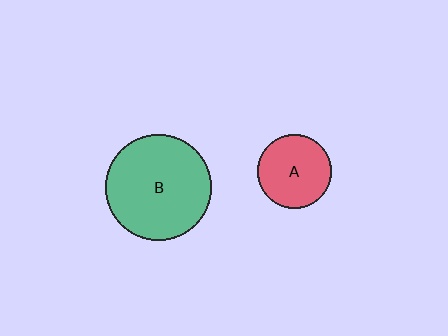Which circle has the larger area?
Circle B (green).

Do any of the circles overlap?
No, none of the circles overlap.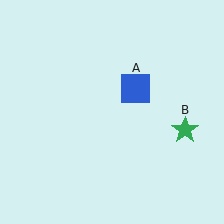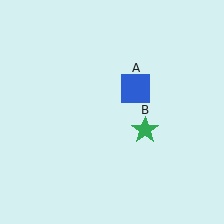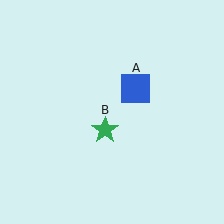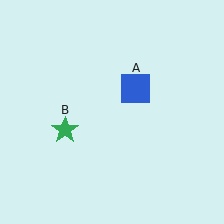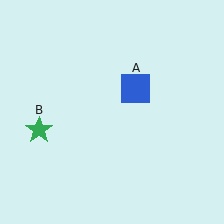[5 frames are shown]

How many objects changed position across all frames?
1 object changed position: green star (object B).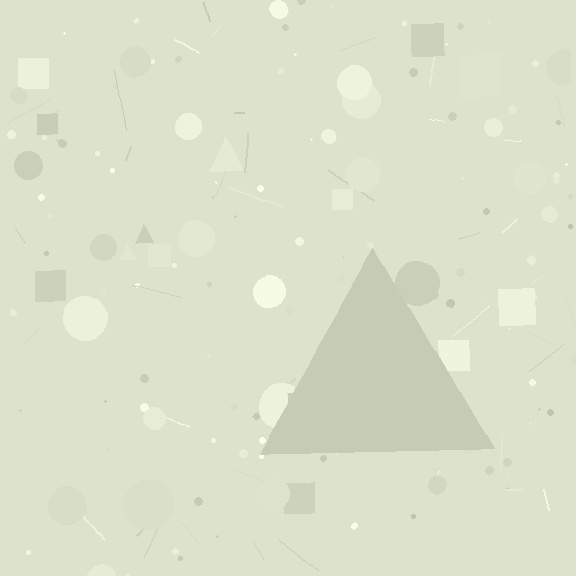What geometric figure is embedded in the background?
A triangle is embedded in the background.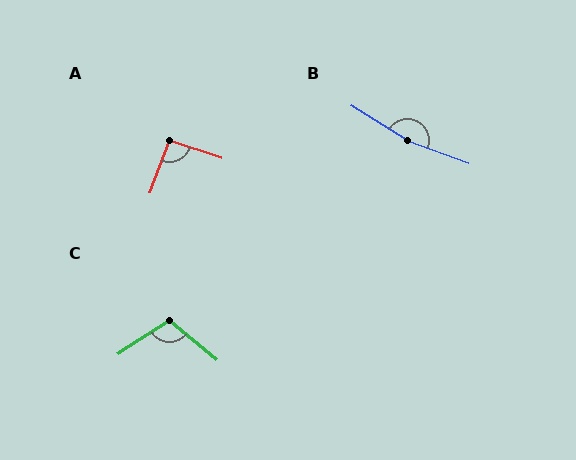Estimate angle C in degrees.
Approximately 107 degrees.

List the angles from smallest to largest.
A (92°), C (107°), B (168°).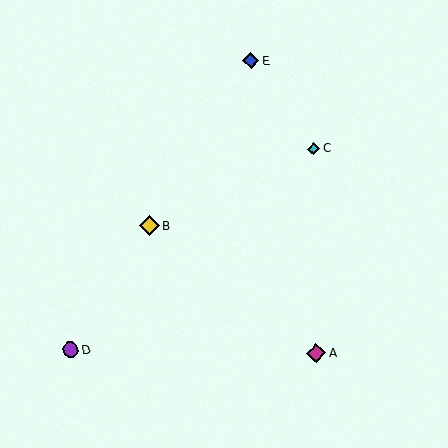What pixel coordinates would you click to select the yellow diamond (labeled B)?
Click at (150, 226) to select the yellow diamond B.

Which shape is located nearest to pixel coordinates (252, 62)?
The blue diamond (labeled E) at (251, 61) is nearest to that location.